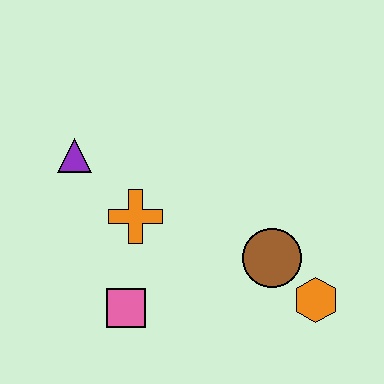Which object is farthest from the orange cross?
The orange hexagon is farthest from the orange cross.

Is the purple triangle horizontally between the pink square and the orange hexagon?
No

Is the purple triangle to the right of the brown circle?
No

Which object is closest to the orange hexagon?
The brown circle is closest to the orange hexagon.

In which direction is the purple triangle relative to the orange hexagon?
The purple triangle is to the left of the orange hexagon.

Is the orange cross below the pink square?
No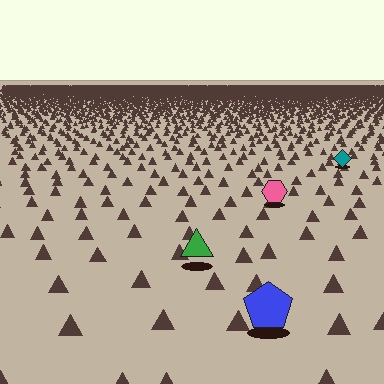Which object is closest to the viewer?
The blue pentagon is closest. The texture marks near it are larger and more spread out.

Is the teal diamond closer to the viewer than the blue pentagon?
No. The blue pentagon is closer — you can tell from the texture gradient: the ground texture is coarser near it.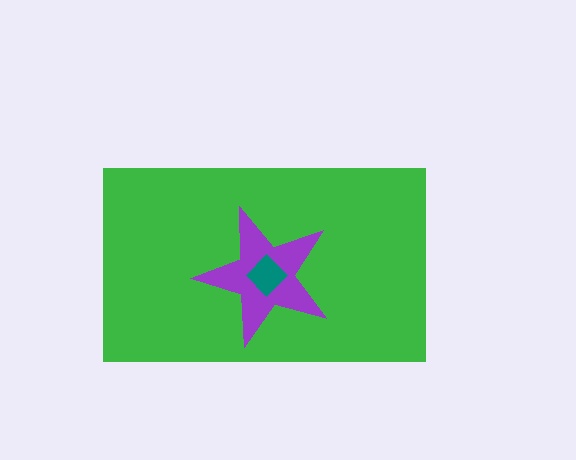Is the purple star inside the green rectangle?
Yes.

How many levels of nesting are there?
3.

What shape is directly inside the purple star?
The teal diamond.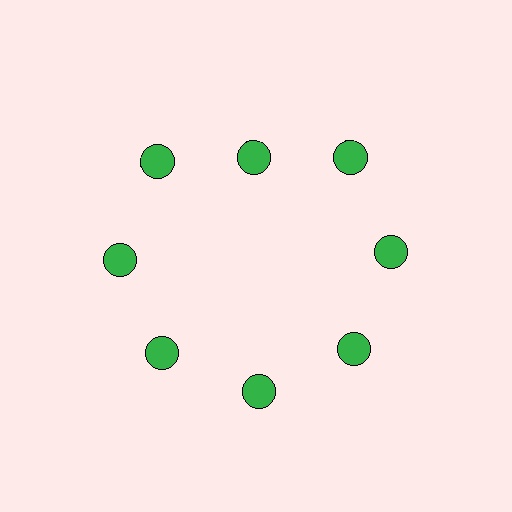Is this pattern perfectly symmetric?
No. The 8 green circles are arranged in a ring, but one element near the 12 o'clock position is pulled inward toward the center, breaking the 8-fold rotational symmetry.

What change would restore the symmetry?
The symmetry would be restored by moving it outward, back onto the ring so that all 8 circles sit at equal angles and equal distance from the center.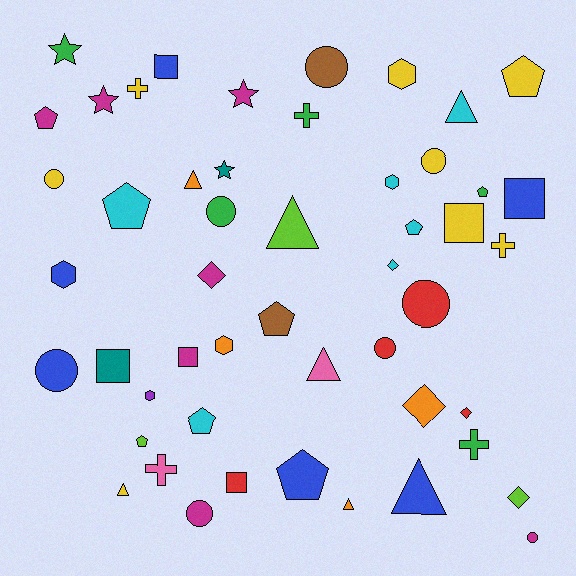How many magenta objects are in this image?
There are 7 magenta objects.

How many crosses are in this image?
There are 5 crosses.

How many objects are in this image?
There are 50 objects.